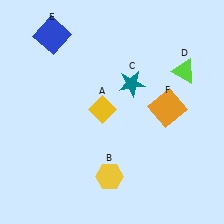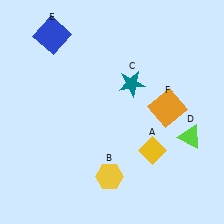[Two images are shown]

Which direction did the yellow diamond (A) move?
The yellow diamond (A) moved right.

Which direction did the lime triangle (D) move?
The lime triangle (D) moved down.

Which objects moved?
The objects that moved are: the yellow diamond (A), the lime triangle (D).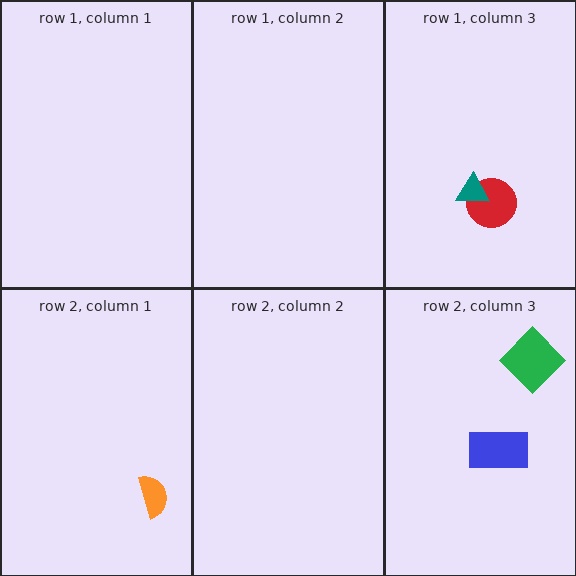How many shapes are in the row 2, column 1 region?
1.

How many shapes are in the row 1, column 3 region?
2.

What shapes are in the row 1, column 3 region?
The red circle, the teal triangle.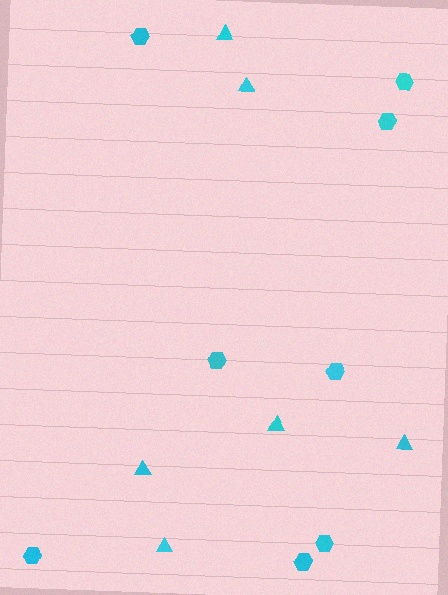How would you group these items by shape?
There are 2 groups: one group of hexagons (8) and one group of triangles (6).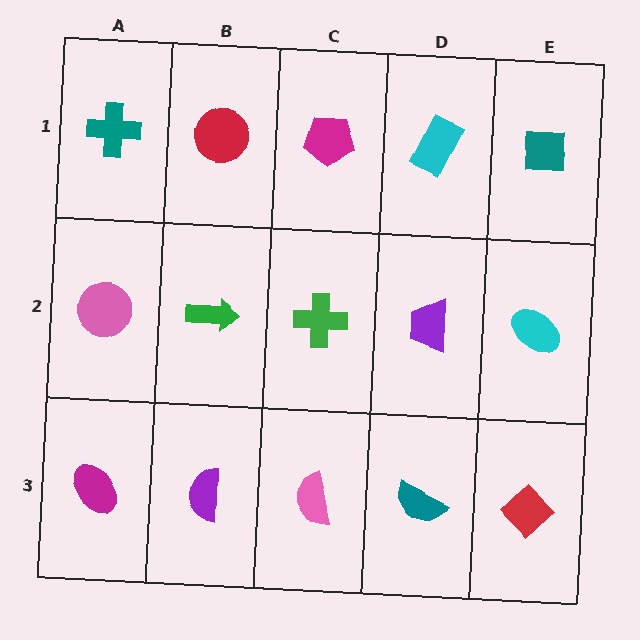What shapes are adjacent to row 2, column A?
A teal cross (row 1, column A), a magenta ellipse (row 3, column A), a green arrow (row 2, column B).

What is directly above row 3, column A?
A pink circle.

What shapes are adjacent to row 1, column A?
A pink circle (row 2, column A), a red circle (row 1, column B).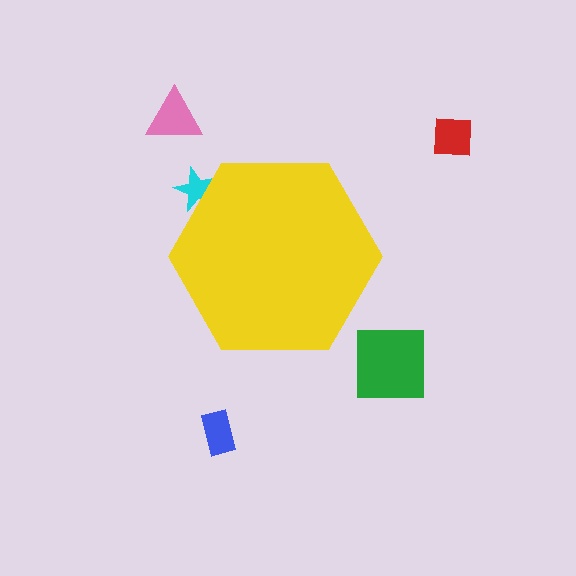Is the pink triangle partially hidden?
No, the pink triangle is fully visible.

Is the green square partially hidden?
No, the green square is fully visible.